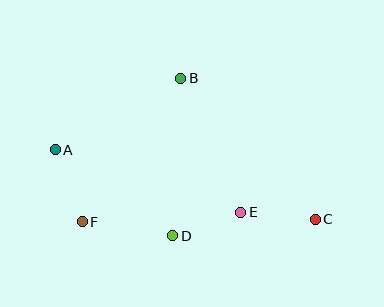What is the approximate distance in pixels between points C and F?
The distance between C and F is approximately 233 pixels.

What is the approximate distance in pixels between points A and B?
The distance between A and B is approximately 145 pixels.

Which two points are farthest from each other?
Points A and C are farthest from each other.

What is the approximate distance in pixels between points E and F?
The distance between E and F is approximately 159 pixels.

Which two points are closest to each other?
Points D and E are closest to each other.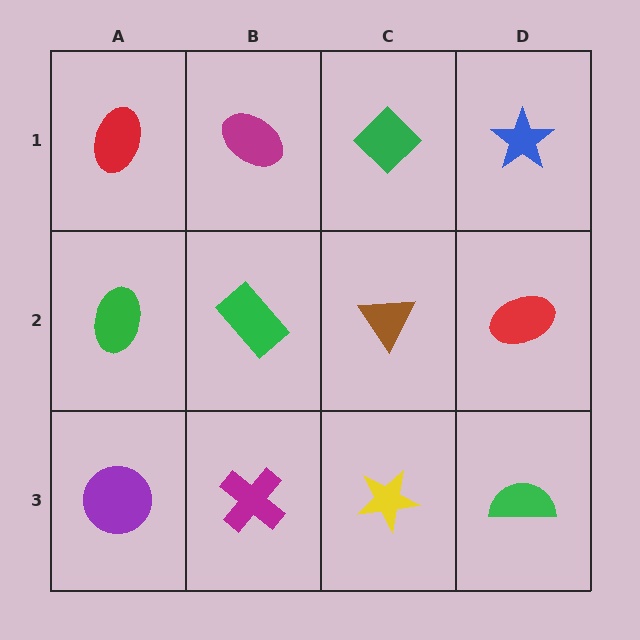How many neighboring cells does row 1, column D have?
2.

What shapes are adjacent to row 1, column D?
A red ellipse (row 2, column D), a green diamond (row 1, column C).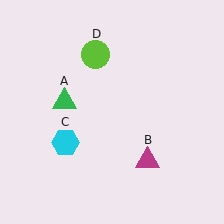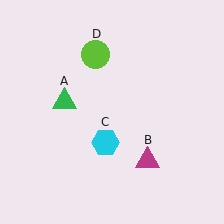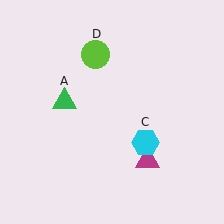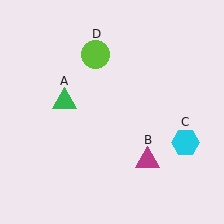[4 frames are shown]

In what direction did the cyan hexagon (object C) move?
The cyan hexagon (object C) moved right.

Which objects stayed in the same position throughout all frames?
Green triangle (object A) and magenta triangle (object B) and lime circle (object D) remained stationary.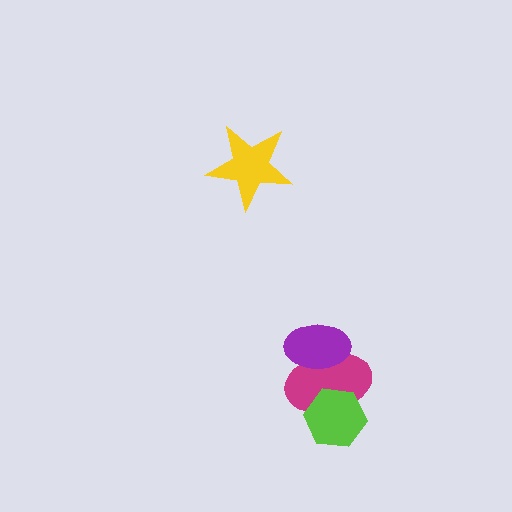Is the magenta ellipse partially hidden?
Yes, it is partially covered by another shape.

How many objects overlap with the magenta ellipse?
2 objects overlap with the magenta ellipse.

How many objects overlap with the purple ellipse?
1 object overlaps with the purple ellipse.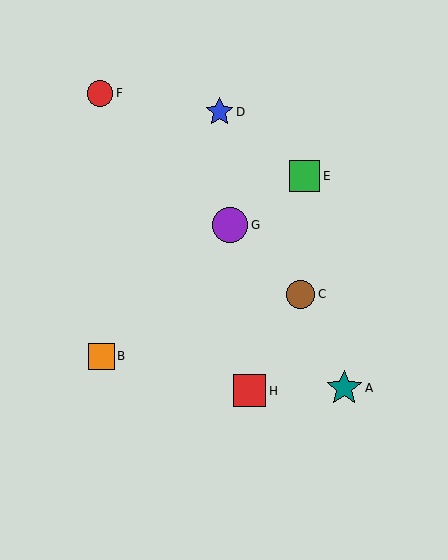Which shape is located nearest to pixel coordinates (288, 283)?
The brown circle (labeled C) at (301, 294) is nearest to that location.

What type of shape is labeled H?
Shape H is a red square.